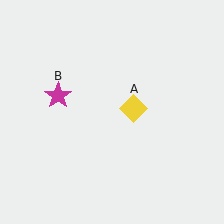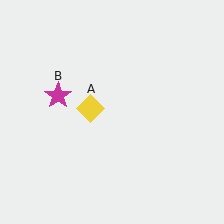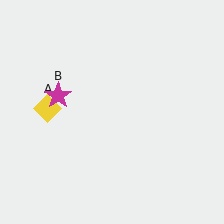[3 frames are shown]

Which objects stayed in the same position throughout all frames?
Magenta star (object B) remained stationary.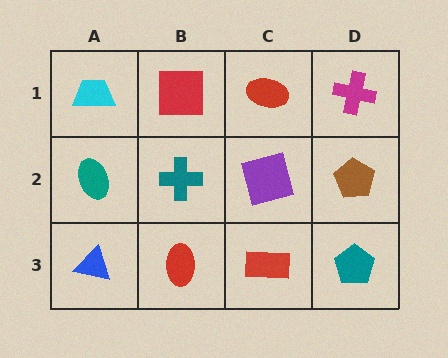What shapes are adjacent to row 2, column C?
A red ellipse (row 1, column C), a red rectangle (row 3, column C), a teal cross (row 2, column B), a brown pentagon (row 2, column D).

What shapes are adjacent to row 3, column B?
A teal cross (row 2, column B), a blue triangle (row 3, column A), a red rectangle (row 3, column C).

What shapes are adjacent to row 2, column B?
A red square (row 1, column B), a red ellipse (row 3, column B), a teal ellipse (row 2, column A), a purple square (row 2, column C).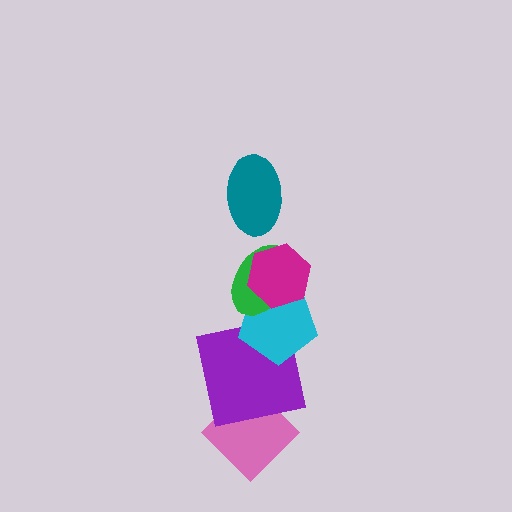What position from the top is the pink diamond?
The pink diamond is 6th from the top.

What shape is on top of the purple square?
The cyan pentagon is on top of the purple square.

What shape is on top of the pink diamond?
The purple square is on top of the pink diamond.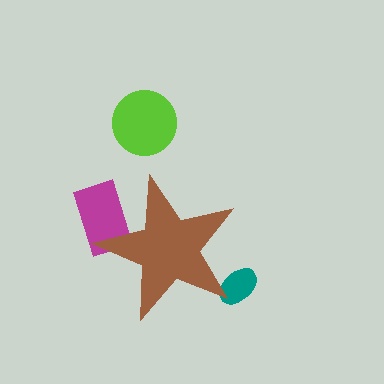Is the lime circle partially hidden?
No, the lime circle is fully visible.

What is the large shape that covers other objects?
A brown star.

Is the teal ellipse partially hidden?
Yes, the teal ellipse is partially hidden behind the brown star.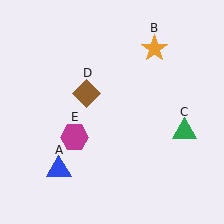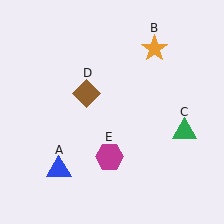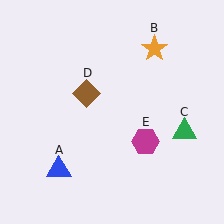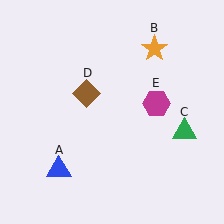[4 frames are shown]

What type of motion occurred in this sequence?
The magenta hexagon (object E) rotated counterclockwise around the center of the scene.